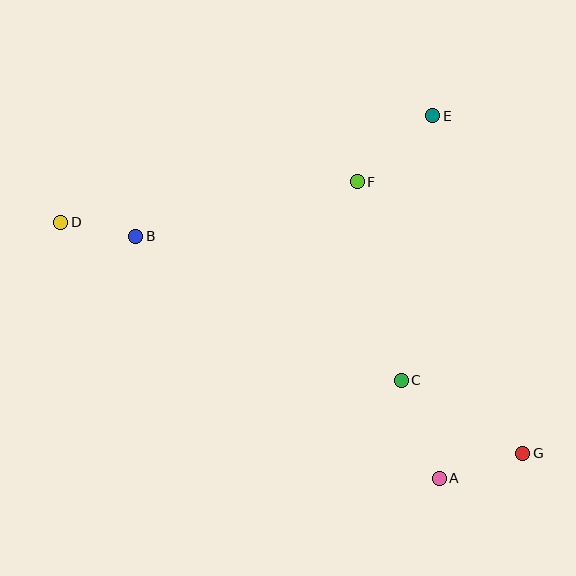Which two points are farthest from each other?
Points D and G are farthest from each other.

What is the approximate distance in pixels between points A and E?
The distance between A and E is approximately 363 pixels.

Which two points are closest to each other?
Points B and D are closest to each other.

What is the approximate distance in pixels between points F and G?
The distance between F and G is approximately 317 pixels.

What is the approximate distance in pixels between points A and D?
The distance between A and D is approximately 457 pixels.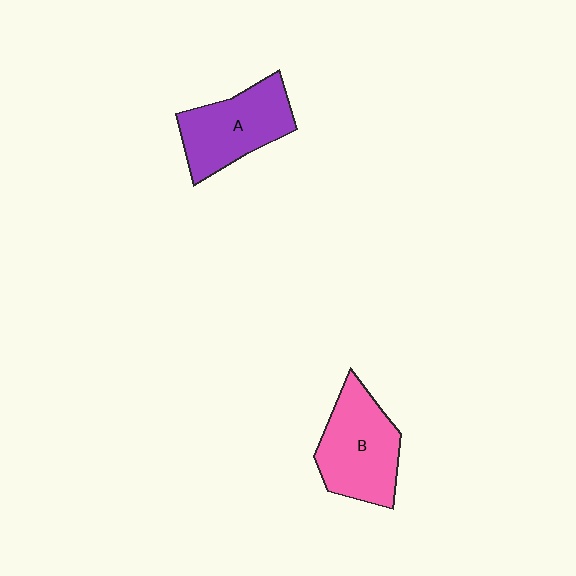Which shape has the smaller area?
Shape A (purple).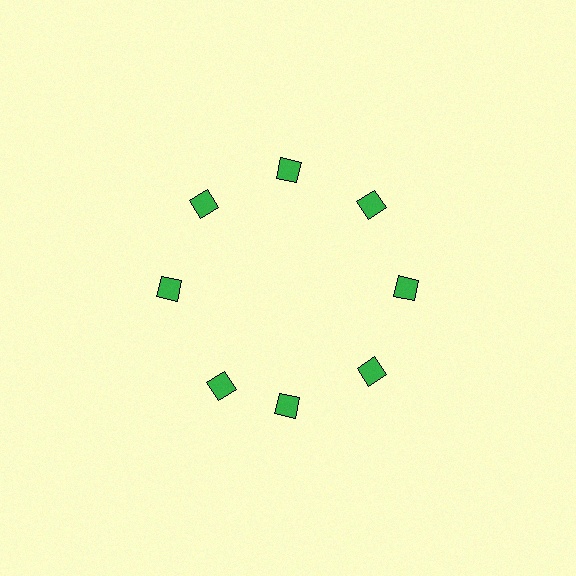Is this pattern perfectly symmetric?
No. The 8 green diamonds are arranged in a ring, but one element near the 8 o'clock position is rotated out of alignment along the ring, breaking the 8-fold rotational symmetry.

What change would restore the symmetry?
The symmetry would be restored by rotating it back into even spacing with its neighbors so that all 8 diamonds sit at equal angles and equal distance from the center.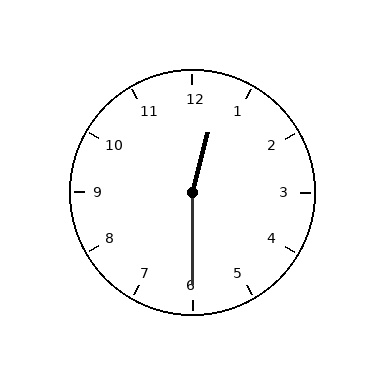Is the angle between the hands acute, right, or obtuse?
It is obtuse.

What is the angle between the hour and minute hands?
Approximately 165 degrees.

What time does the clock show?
12:30.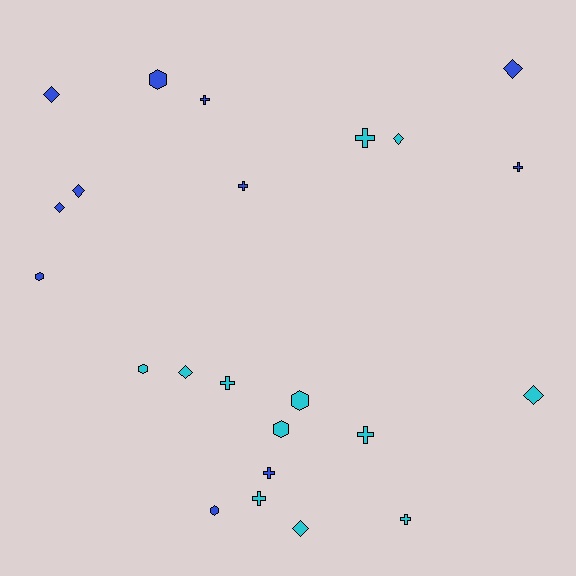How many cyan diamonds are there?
There are 4 cyan diamonds.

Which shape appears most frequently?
Cross, with 9 objects.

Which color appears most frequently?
Cyan, with 12 objects.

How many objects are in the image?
There are 23 objects.